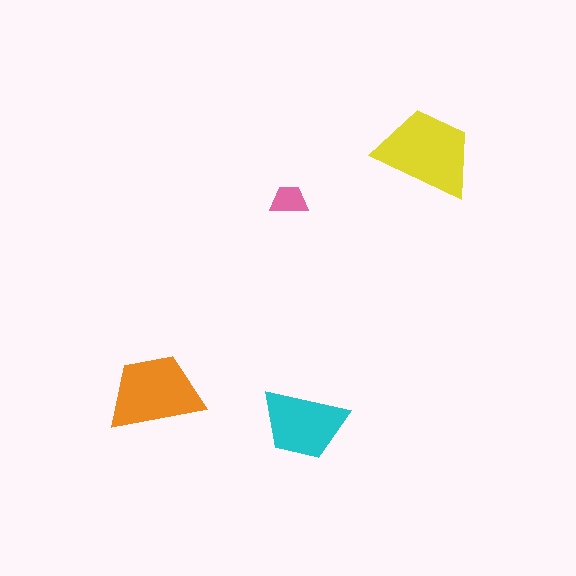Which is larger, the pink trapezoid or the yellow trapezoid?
The yellow one.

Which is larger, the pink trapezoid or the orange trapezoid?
The orange one.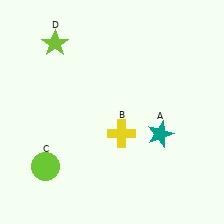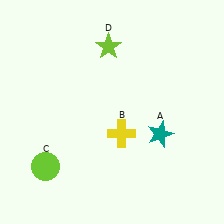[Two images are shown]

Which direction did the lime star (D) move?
The lime star (D) moved right.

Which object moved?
The lime star (D) moved right.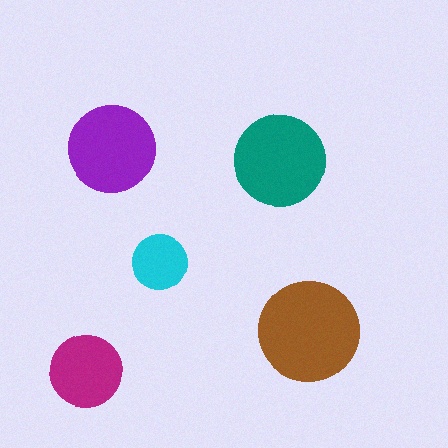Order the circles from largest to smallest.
the brown one, the teal one, the purple one, the magenta one, the cyan one.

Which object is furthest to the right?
The brown circle is rightmost.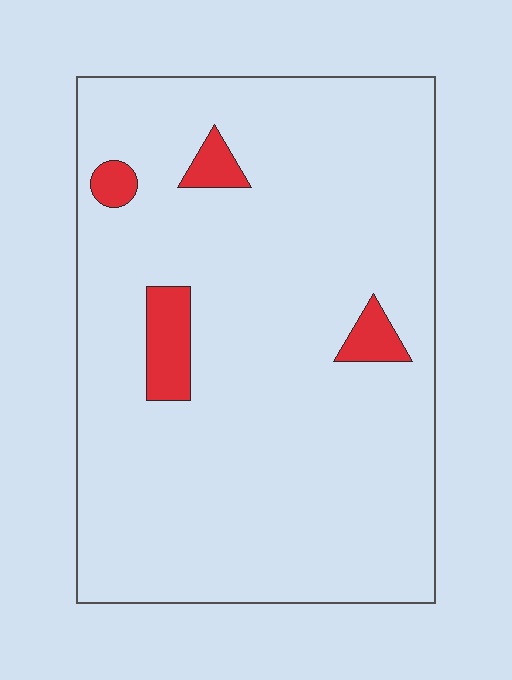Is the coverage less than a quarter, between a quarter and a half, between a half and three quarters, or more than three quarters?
Less than a quarter.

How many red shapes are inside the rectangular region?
4.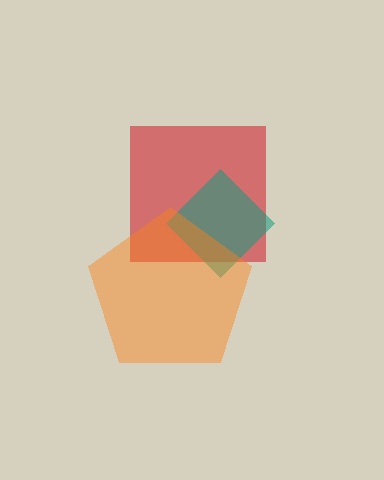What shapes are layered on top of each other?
The layered shapes are: a red square, a teal diamond, an orange pentagon.